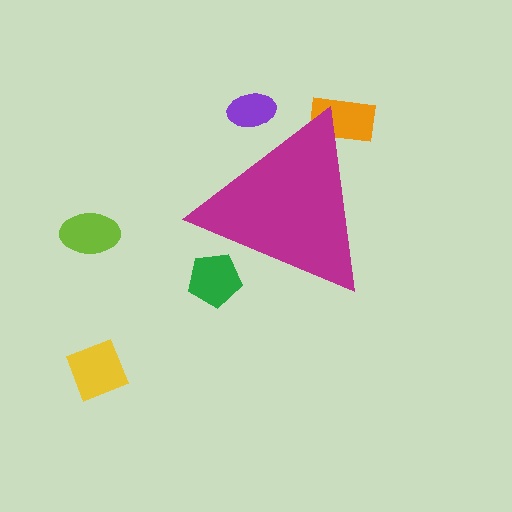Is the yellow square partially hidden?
No, the yellow square is fully visible.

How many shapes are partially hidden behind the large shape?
3 shapes are partially hidden.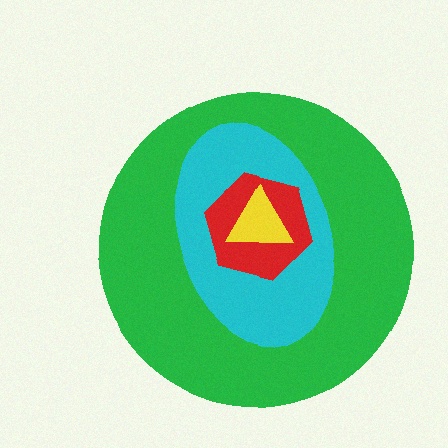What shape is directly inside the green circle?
The cyan ellipse.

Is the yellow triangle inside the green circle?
Yes.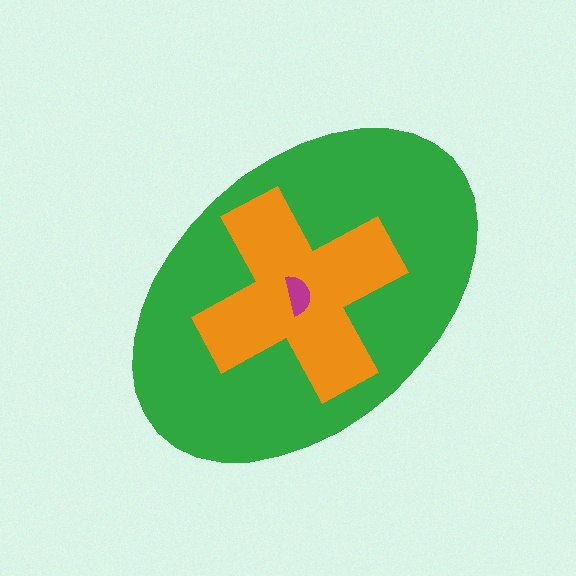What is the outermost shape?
The green ellipse.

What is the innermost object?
The magenta semicircle.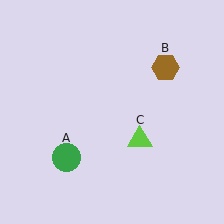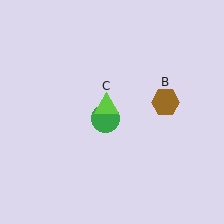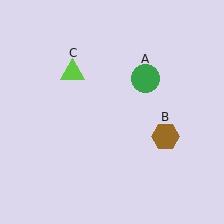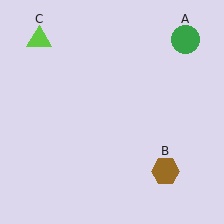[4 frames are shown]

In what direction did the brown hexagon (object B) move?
The brown hexagon (object B) moved down.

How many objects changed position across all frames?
3 objects changed position: green circle (object A), brown hexagon (object B), lime triangle (object C).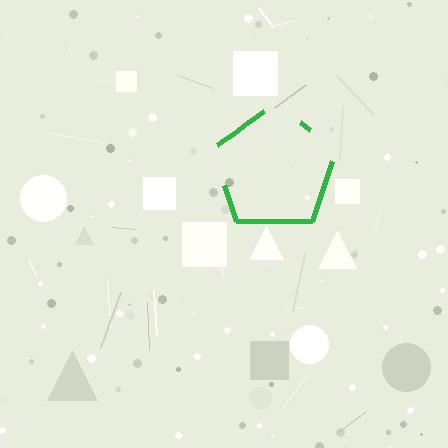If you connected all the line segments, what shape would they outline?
They would outline a pentagon.